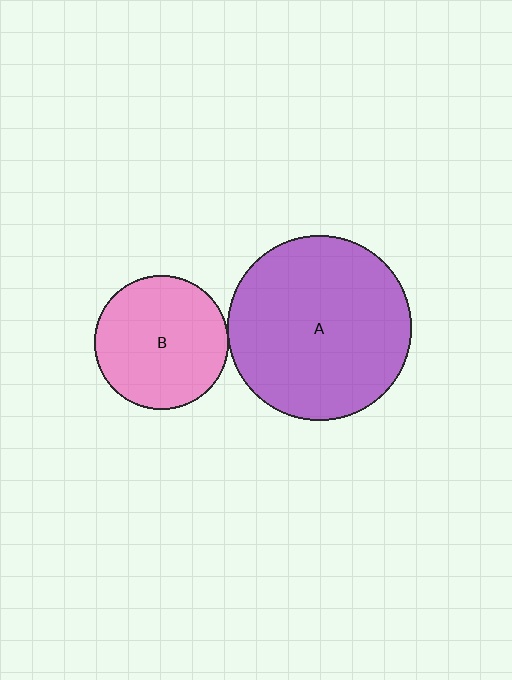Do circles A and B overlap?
Yes.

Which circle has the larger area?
Circle A (purple).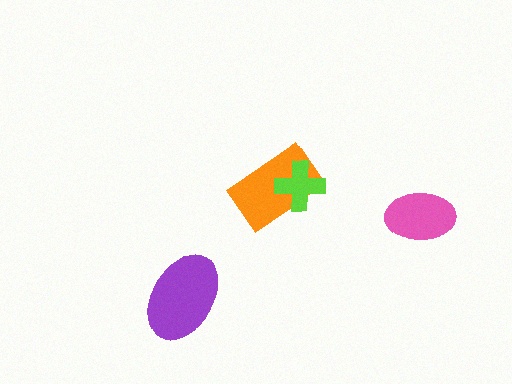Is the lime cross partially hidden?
No, no other shape covers it.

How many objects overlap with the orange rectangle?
1 object overlaps with the orange rectangle.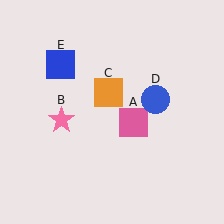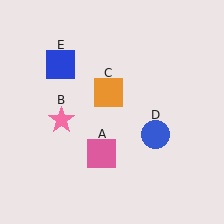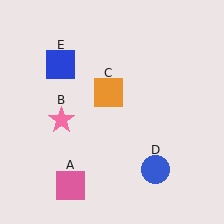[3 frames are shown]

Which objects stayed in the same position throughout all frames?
Pink star (object B) and orange square (object C) and blue square (object E) remained stationary.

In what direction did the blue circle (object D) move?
The blue circle (object D) moved down.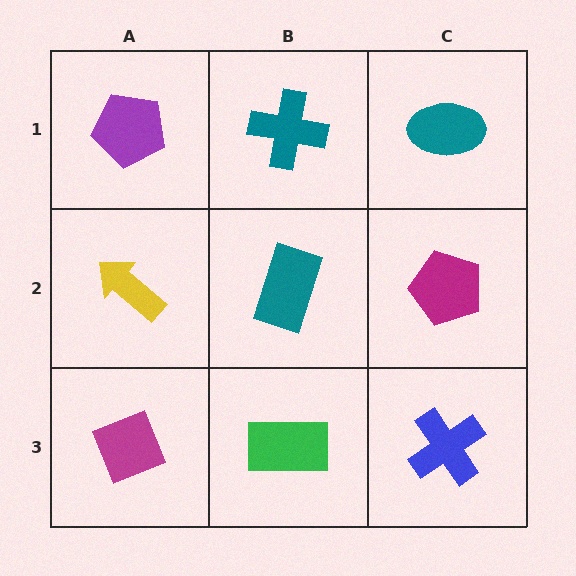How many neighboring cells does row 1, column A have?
2.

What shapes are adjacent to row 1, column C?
A magenta pentagon (row 2, column C), a teal cross (row 1, column B).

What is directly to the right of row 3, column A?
A green rectangle.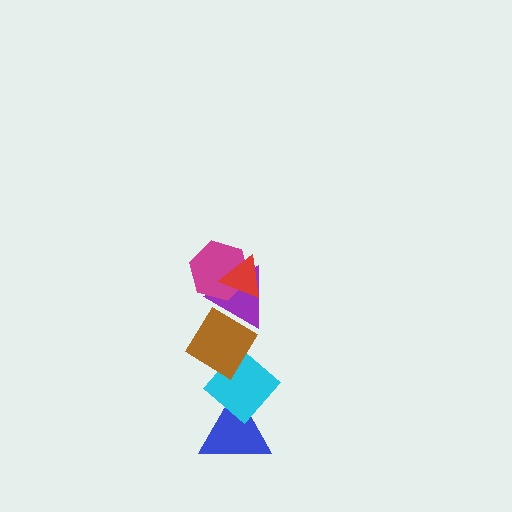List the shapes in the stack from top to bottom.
From top to bottom: the red triangle, the magenta hexagon, the purple triangle, the brown diamond, the cyan diamond, the blue triangle.